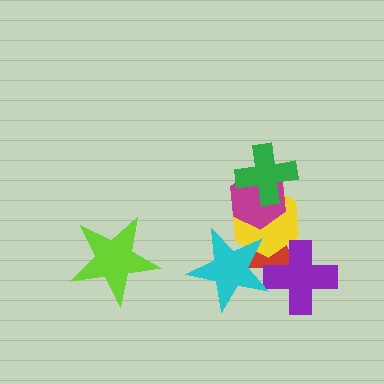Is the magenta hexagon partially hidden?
Yes, it is partially covered by another shape.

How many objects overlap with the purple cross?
3 objects overlap with the purple cross.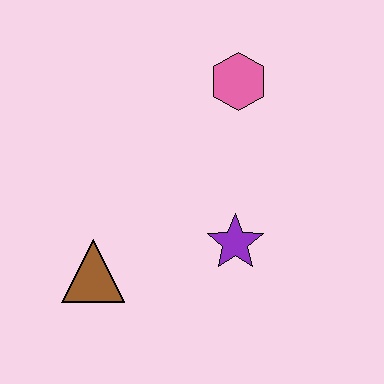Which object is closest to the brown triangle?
The purple star is closest to the brown triangle.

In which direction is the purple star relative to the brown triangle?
The purple star is to the right of the brown triangle.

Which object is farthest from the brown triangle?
The pink hexagon is farthest from the brown triangle.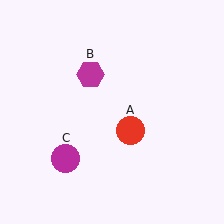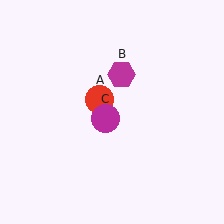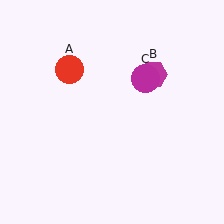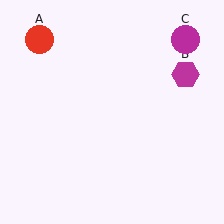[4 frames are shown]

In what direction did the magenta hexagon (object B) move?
The magenta hexagon (object B) moved right.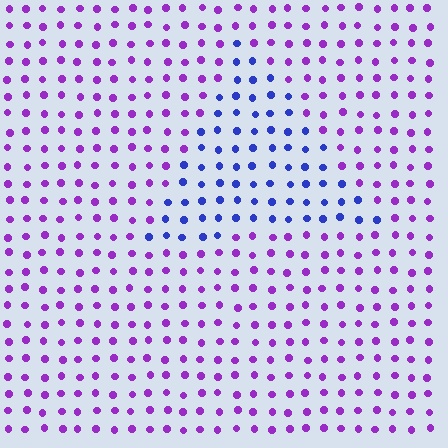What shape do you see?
I see a triangle.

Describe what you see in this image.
The image is filled with small purple elements in a uniform arrangement. A triangle-shaped region is visible where the elements are tinted to a slightly different hue, forming a subtle color boundary.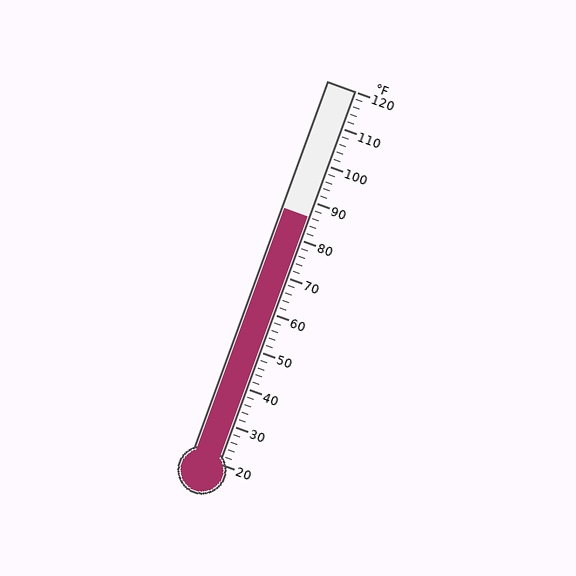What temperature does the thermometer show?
The thermometer shows approximately 86°F.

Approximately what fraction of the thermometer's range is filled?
The thermometer is filled to approximately 65% of its range.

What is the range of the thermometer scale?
The thermometer scale ranges from 20°F to 120°F.